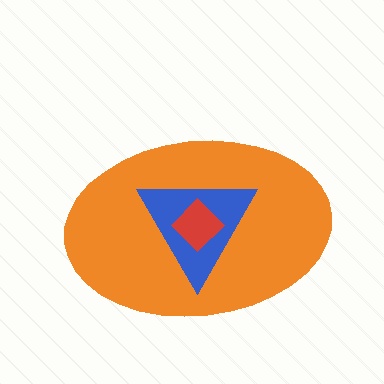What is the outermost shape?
The orange ellipse.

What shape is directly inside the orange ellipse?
The blue triangle.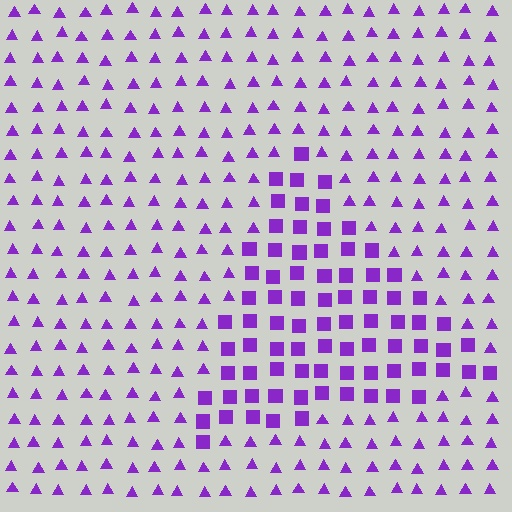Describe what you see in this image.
The image is filled with small purple elements arranged in a uniform grid. A triangle-shaped region contains squares, while the surrounding area contains triangles. The boundary is defined purely by the change in element shape.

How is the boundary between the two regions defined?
The boundary is defined by a change in element shape: squares inside vs. triangles outside. All elements share the same color and spacing.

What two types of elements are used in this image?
The image uses squares inside the triangle region and triangles outside it.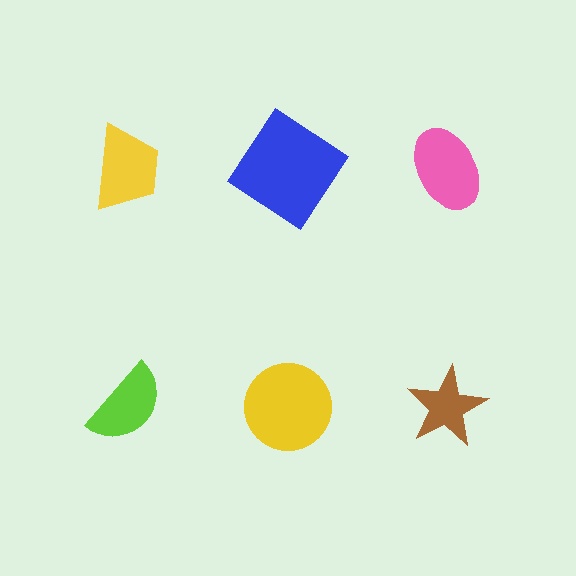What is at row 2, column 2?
A yellow circle.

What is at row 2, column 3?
A brown star.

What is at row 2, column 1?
A lime semicircle.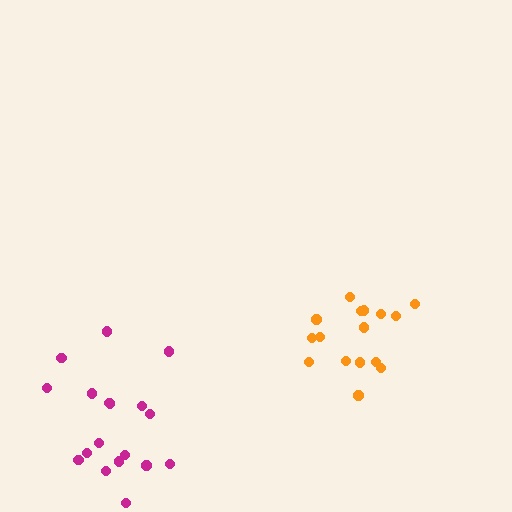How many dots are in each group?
Group 1: 16 dots, Group 2: 18 dots (34 total).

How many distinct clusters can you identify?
There are 2 distinct clusters.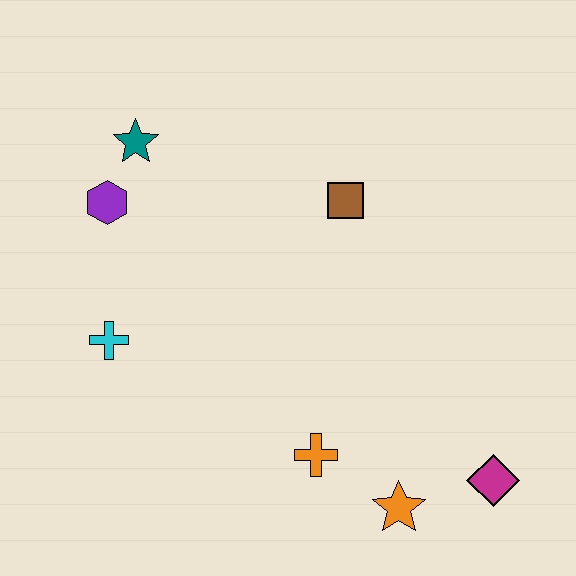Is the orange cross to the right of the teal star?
Yes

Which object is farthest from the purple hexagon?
The magenta diamond is farthest from the purple hexagon.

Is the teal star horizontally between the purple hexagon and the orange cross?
Yes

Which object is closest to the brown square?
The teal star is closest to the brown square.